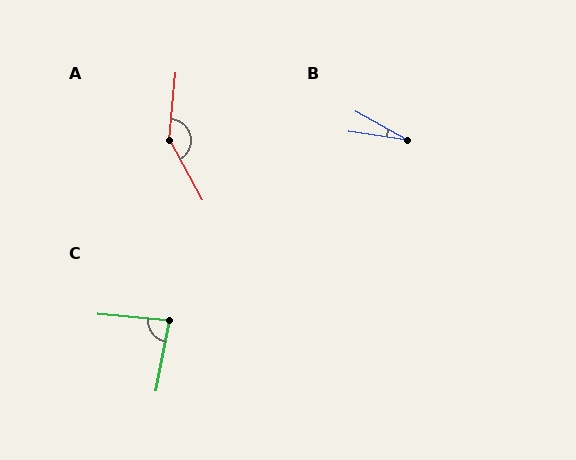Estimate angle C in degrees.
Approximately 84 degrees.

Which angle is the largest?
A, at approximately 146 degrees.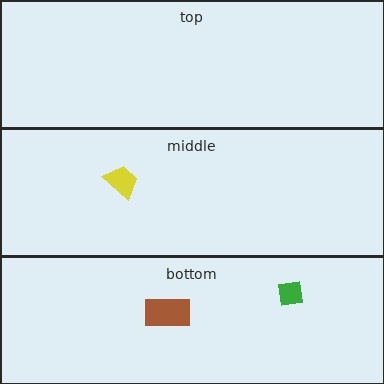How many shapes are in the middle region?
1.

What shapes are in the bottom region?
The green square, the brown rectangle.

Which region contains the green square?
The bottom region.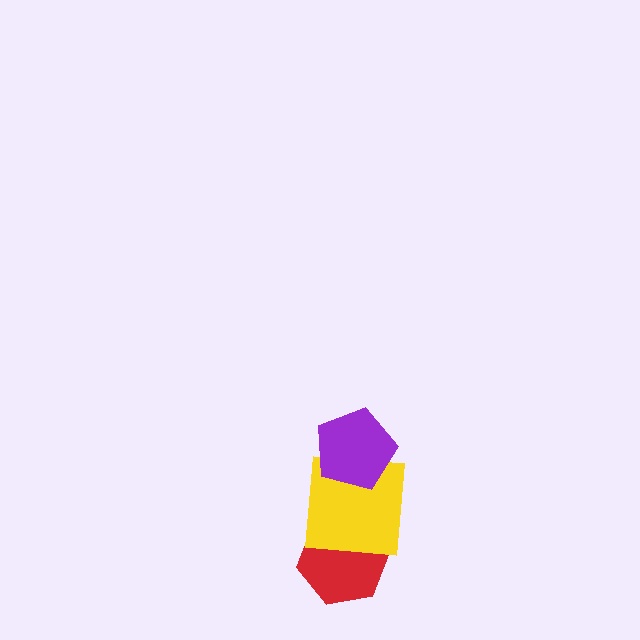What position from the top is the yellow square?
The yellow square is 2nd from the top.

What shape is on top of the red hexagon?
The yellow square is on top of the red hexagon.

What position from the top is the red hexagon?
The red hexagon is 3rd from the top.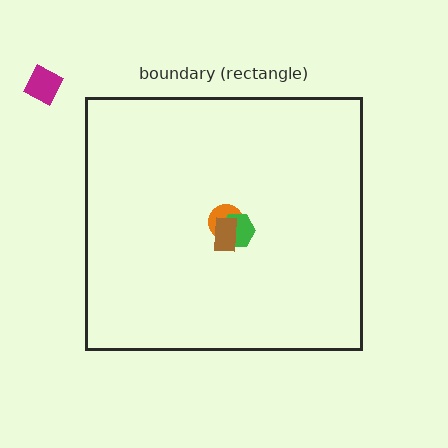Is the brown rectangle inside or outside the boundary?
Inside.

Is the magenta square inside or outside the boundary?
Outside.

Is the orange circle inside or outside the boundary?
Inside.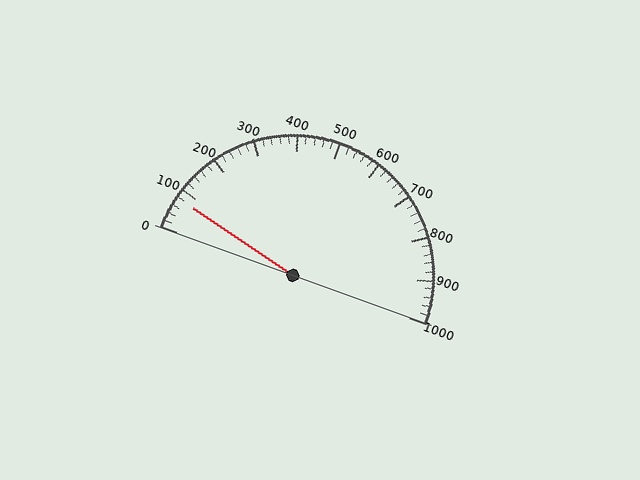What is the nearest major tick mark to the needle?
The nearest major tick mark is 100.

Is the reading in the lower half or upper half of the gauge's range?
The reading is in the lower half of the range (0 to 1000).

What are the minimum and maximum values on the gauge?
The gauge ranges from 0 to 1000.